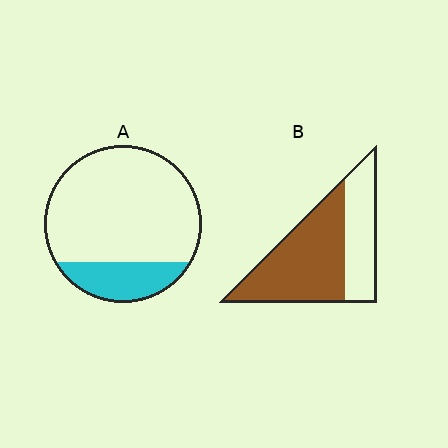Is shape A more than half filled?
No.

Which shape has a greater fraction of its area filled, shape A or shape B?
Shape B.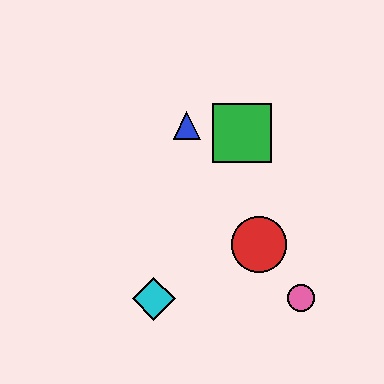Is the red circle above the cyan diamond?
Yes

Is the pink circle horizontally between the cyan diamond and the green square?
No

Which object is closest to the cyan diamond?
The red circle is closest to the cyan diamond.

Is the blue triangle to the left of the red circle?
Yes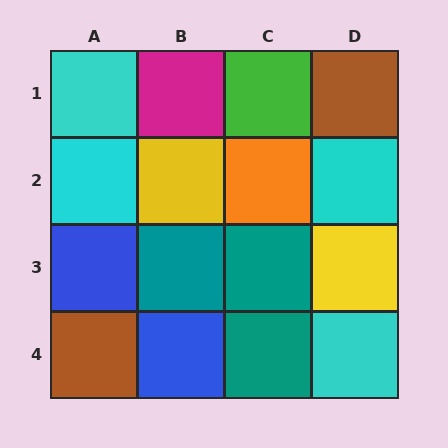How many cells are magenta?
1 cell is magenta.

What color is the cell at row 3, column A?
Blue.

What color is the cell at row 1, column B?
Magenta.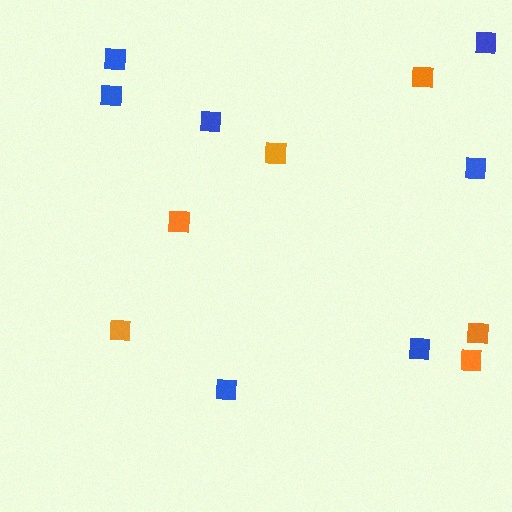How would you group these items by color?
There are 2 groups: one group of blue squares (7) and one group of orange squares (6).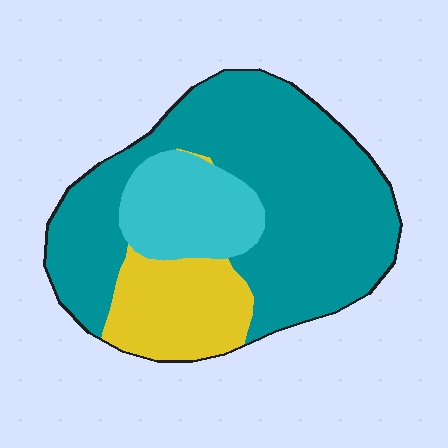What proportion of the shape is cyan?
Cyan covers roughly 15% of the shape.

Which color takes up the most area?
Teal, at roughly 65%.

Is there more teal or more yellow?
Teal.